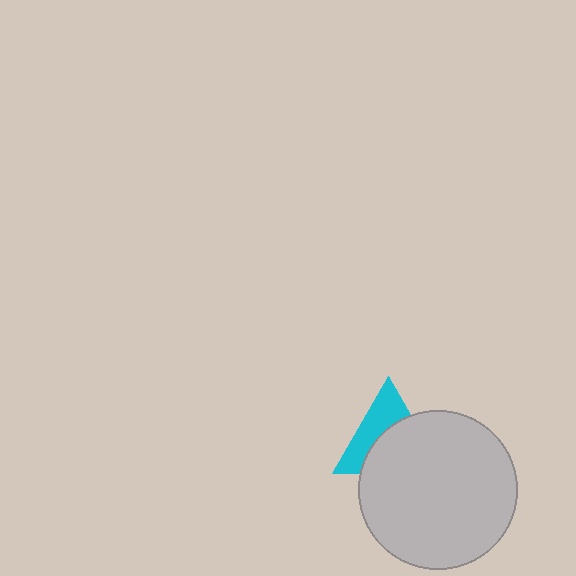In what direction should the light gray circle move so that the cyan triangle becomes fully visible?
The light gray circle should move down. That is the shortest direction to clear the overlap and leave the cyan triangle fully visible.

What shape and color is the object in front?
The object in front is a light gray circle.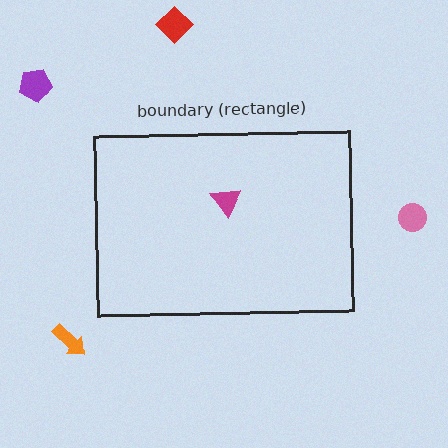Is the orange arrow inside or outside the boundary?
Outside.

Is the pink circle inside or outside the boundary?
Outside.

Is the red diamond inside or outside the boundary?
Outside.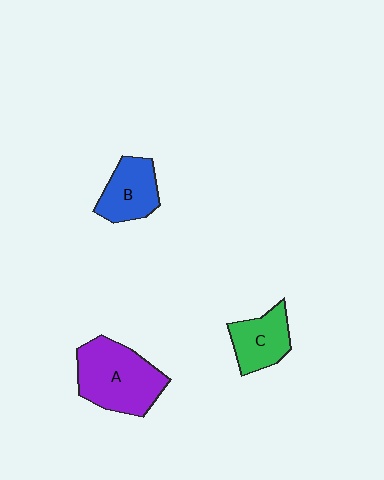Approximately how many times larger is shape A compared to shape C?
Approximately 1.7 times.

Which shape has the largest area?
Shape A (purple).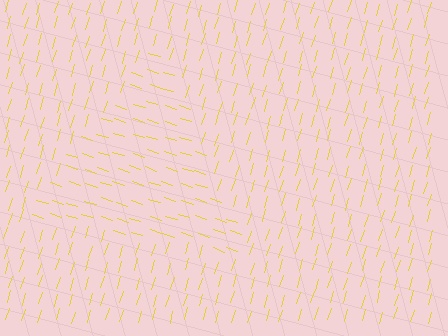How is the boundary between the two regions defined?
The boundary is defined purely by a change in line orientation (approximately 89 degrees difference). All lines are the same color and thickness.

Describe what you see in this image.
The image is filled with small yellow line segments. A triangle region in the image has lines oriented differently from the surrounding lines, creating a visible texture boundary.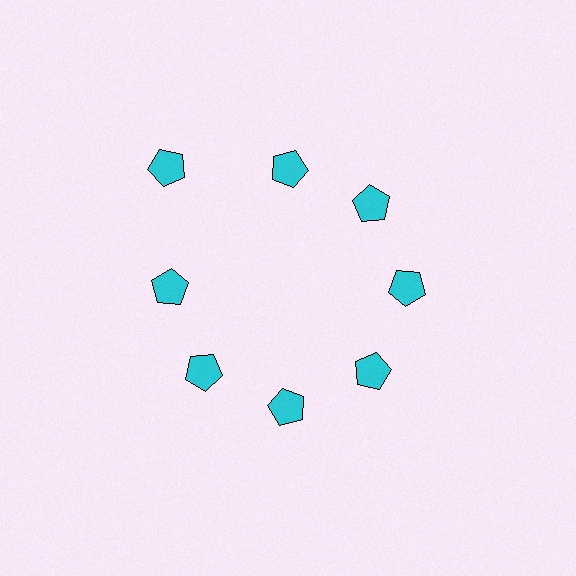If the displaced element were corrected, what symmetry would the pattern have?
It would have 8-fold rotational symmetry — the pattern would map onto itself every 45 degrees.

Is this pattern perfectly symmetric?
No. The 8 cyan pentagons are arranged in a ring, but one element near the 10 o'clock position is pushed outward from the center, breaking the 8-fold rotational symmetry.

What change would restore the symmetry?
The symmetry would be restored by moving it inward, back onto the ring so that all 8 pentagons sit at equal angles and equal distance from the center.